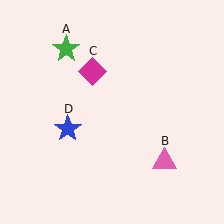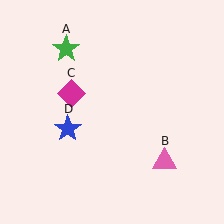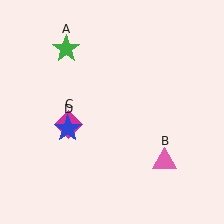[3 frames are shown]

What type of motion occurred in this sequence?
The magenta diamond (object C) rotated counterclockwise around the center of the scene.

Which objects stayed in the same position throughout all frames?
Green star (object A) and pink triangle (object B) and blue star (object D) remained stationary.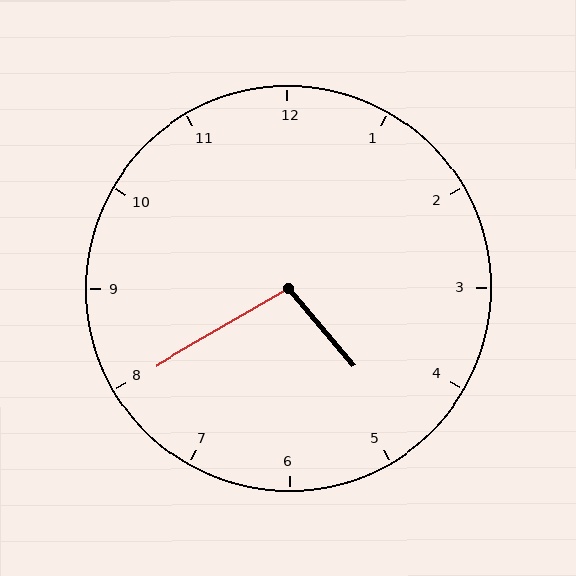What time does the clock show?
4:40.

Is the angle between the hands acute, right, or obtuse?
It is obtuse.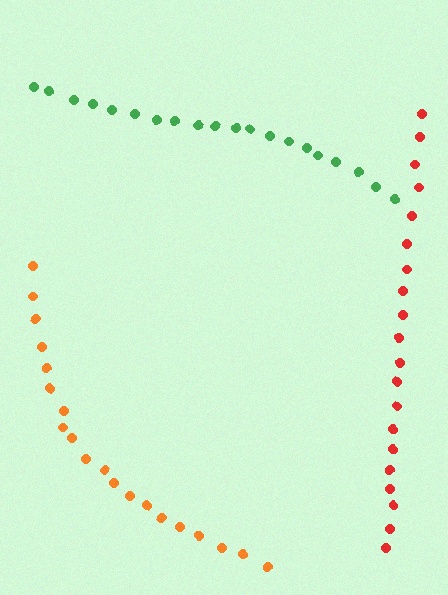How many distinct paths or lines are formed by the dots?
There are 3 distinct paths.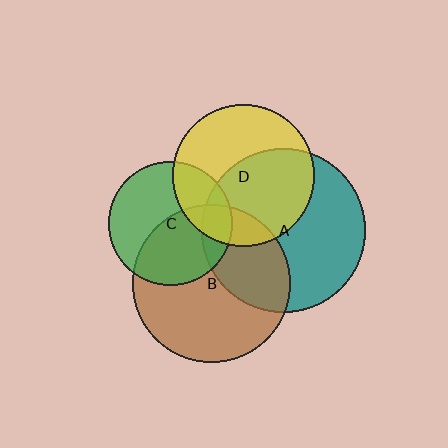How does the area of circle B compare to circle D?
Approximately 1.2 times.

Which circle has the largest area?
Circle A (teal).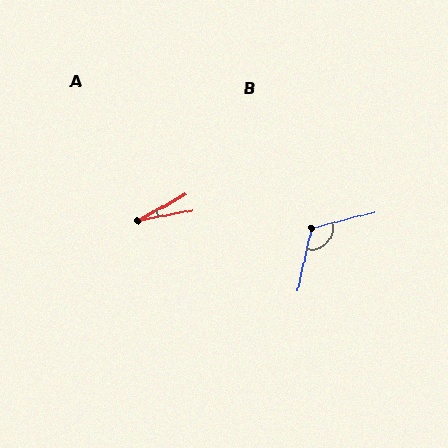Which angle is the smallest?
A, at approximately 19 degrees.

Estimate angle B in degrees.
Approximately 117 degrees.